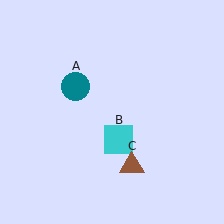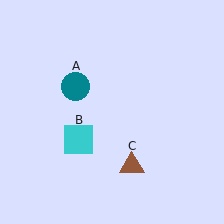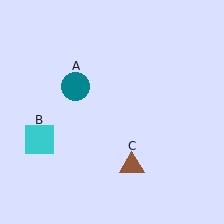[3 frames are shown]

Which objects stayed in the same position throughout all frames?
Teal circle (object A) and brown triangle (object C) remained stationary.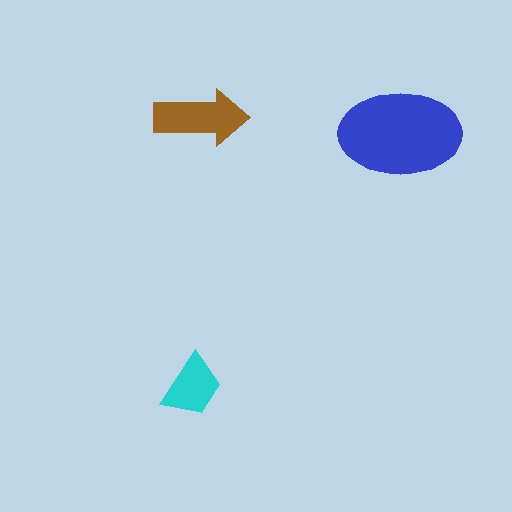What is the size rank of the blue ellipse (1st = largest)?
1st.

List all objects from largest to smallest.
The blue ellipse, the brown arrow, the cyan trapezoid.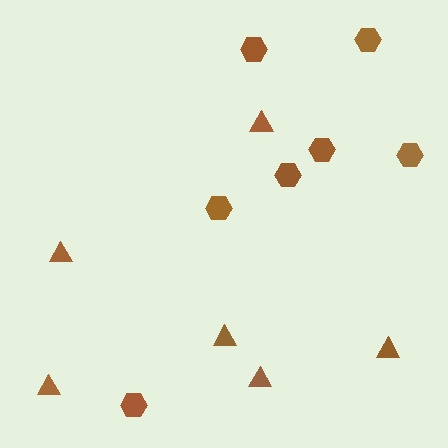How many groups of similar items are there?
There are 2 groups: one group of triangles (6) and one group of hexagons (7).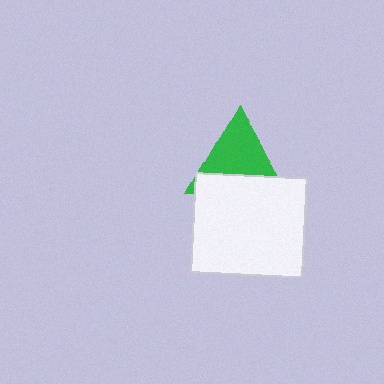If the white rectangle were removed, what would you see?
You would see the complete green triangle.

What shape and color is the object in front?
The object in front is a white rectangle.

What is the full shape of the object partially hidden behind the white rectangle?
The partially hidden object is a green triangle.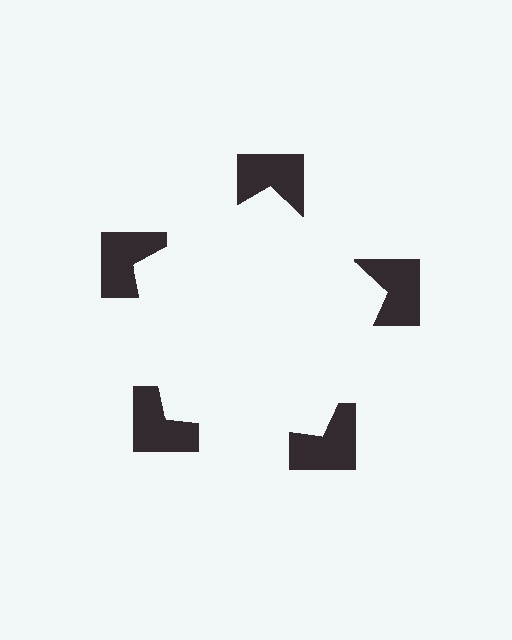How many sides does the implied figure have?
5 sides.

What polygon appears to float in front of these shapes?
An illusory pentagon — its edges are inferred from the aligned wedge cuts in the notched squares, not physically drawn.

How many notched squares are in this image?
There are 5 — one at each vertex of the illusory pentagon.